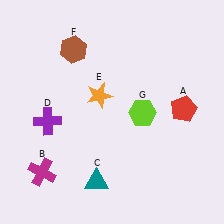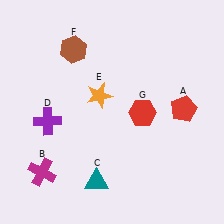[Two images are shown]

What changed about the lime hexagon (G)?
In Image 1, G is lime. In Image 2, it changed to red.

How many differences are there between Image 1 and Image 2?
There is 1 difference between the two images.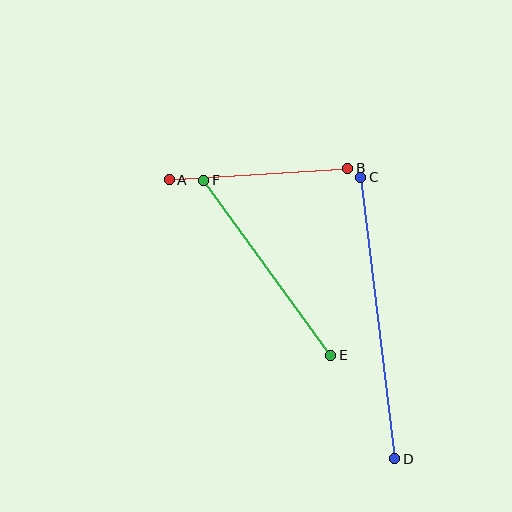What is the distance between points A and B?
The distance is approximately 179 pixels.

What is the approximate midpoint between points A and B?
The midpoint is at approximately (258, 174) pixels.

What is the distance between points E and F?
The distance is approximately 216 pixels.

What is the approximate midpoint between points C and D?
The midpoint is at approximately (378, 318) pixels.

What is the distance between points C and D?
The distance is approximately 283 pixels.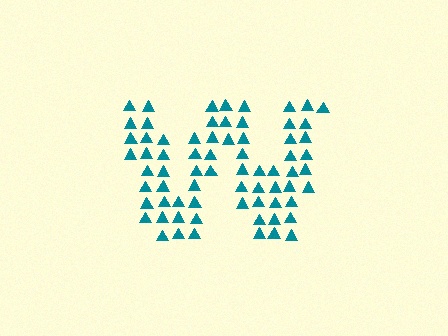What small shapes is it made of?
It is made of small triangles.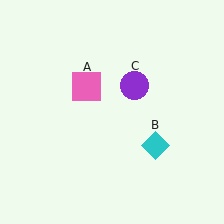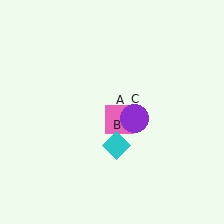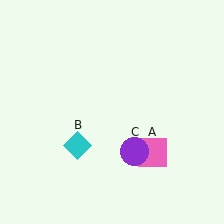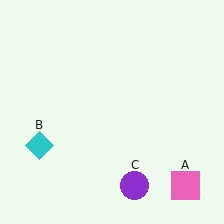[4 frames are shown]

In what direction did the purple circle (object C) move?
The purple circle (object C) moved down.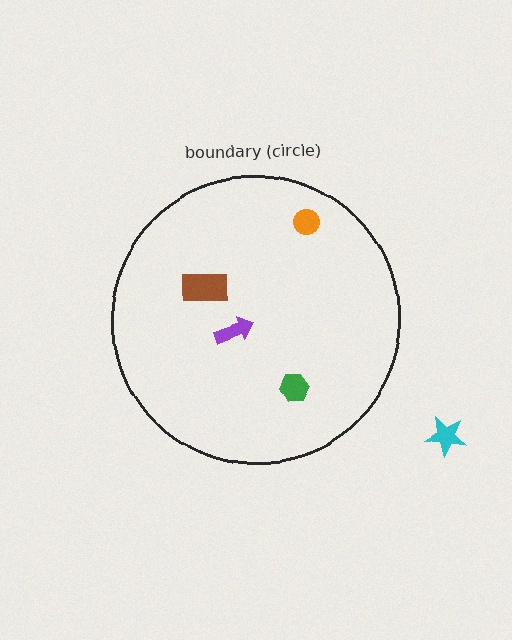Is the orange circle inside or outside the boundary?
Inside.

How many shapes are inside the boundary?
4 inside, 1 outside.